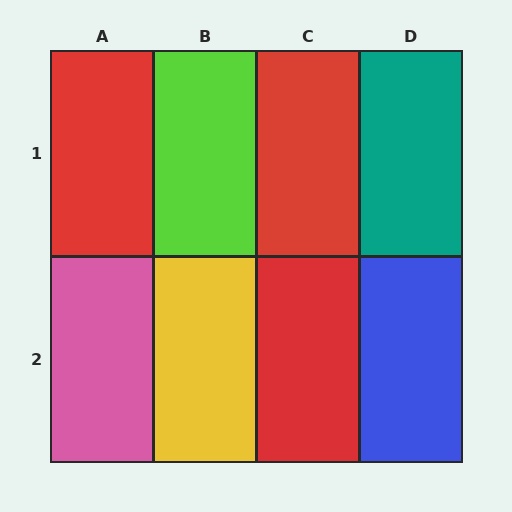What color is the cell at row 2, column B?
Yellow.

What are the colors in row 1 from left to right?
Red, lime, red, teal.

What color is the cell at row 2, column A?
Pink.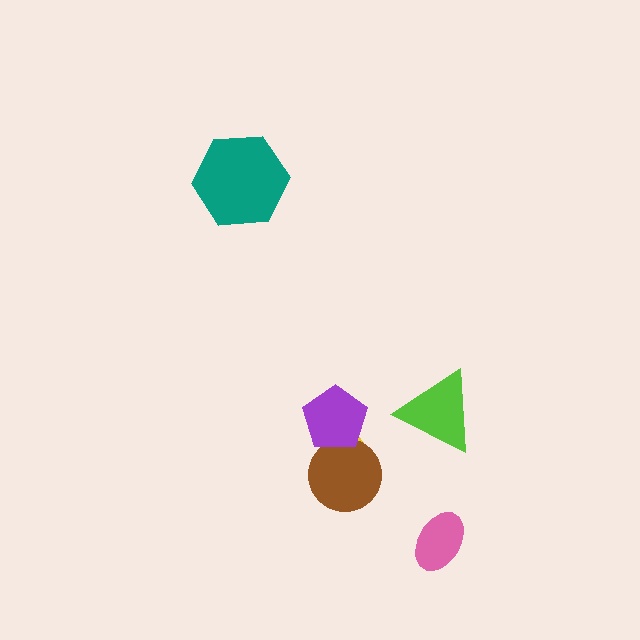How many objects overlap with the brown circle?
2 objects overlap with the brown circle.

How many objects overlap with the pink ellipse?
0 objects overlap with the pink ellipse.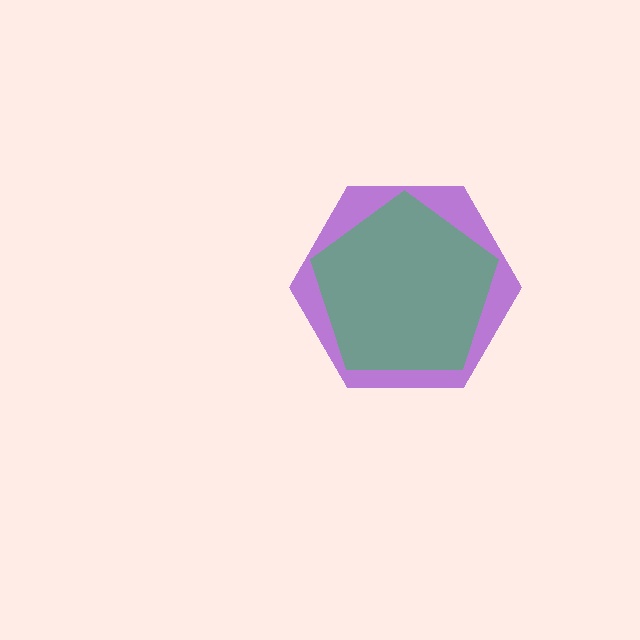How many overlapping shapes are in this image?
There are 2 overlapping shapes in the image.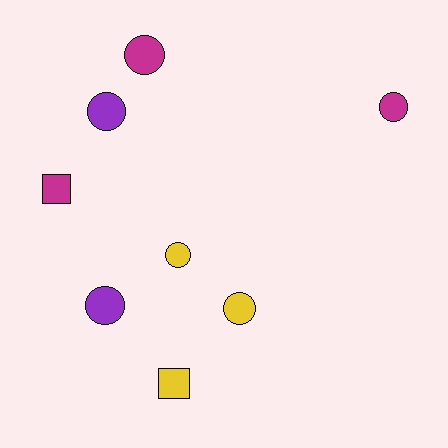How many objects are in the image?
There are 8 objects.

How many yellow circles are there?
There are 2 yellow circles.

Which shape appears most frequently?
Circle, with 6 objects.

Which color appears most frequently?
Magenta, with 3 objects.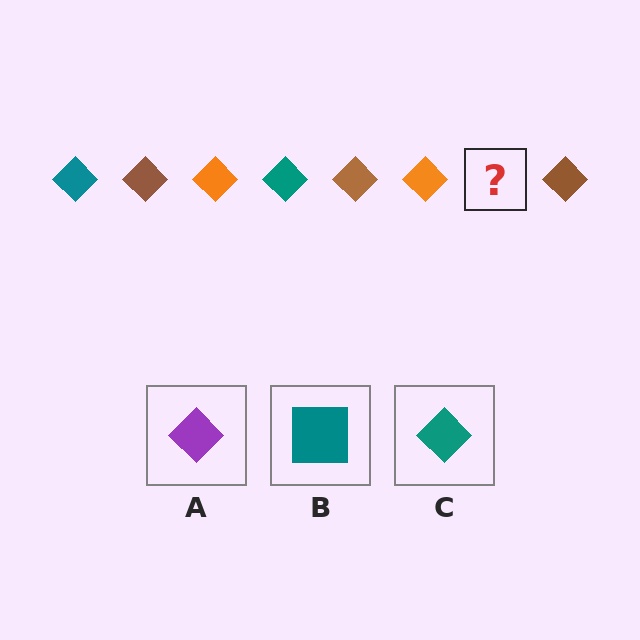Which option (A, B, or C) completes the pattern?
C.